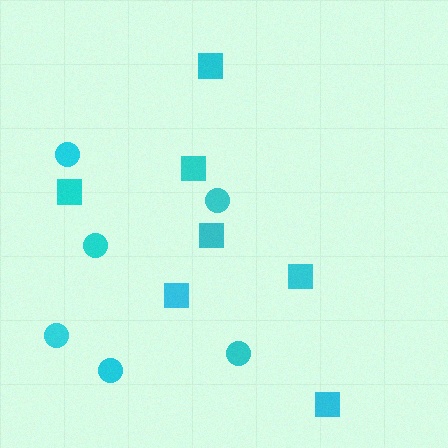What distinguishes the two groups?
There are 2 groups: one group of squares (7) and one group of circles (6).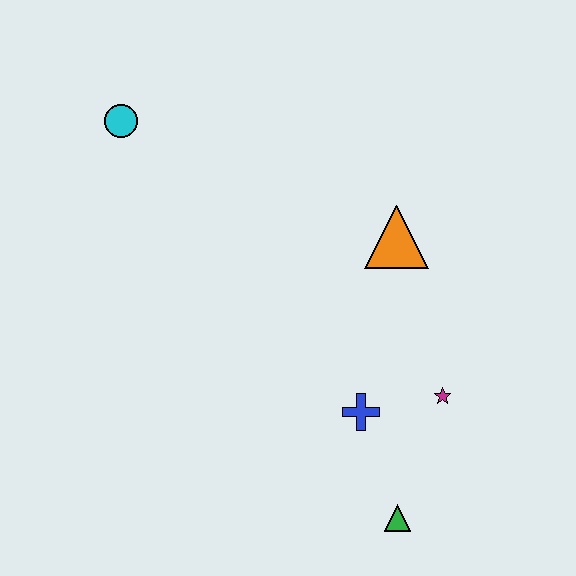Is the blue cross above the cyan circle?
No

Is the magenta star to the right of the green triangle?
Yes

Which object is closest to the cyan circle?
The orange triangle is closest to the cyan circle.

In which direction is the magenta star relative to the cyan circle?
The magenta star is to the right of the cyan circle.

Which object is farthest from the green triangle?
The cyan circle is farthest from the green triangle.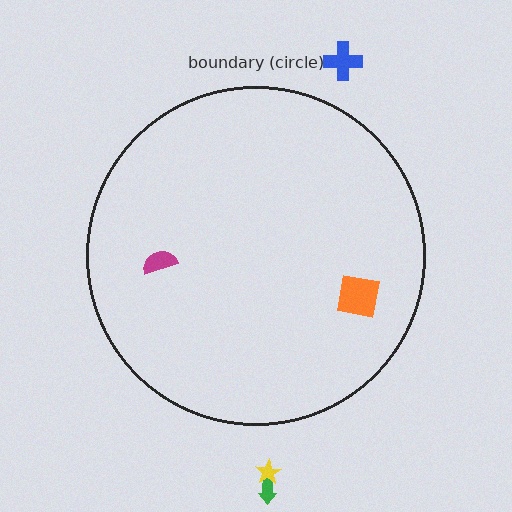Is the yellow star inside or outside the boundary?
Outside.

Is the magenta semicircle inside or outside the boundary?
Inside.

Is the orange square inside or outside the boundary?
Inside.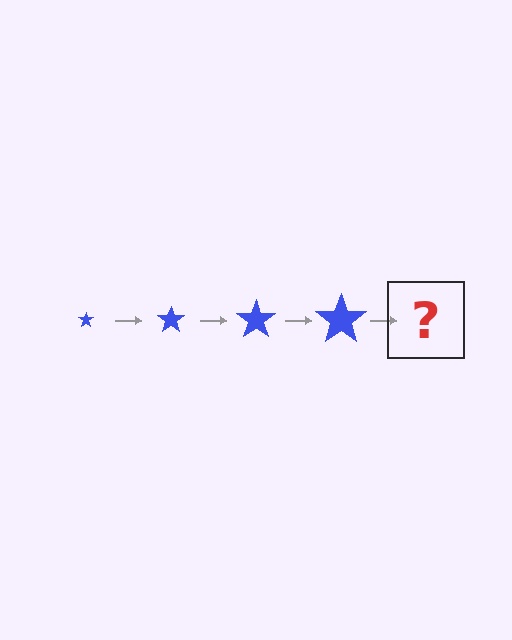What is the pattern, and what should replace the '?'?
The pattern is that the star gets progressively larger each step. The '?' should be a blue star, larger than the previous one.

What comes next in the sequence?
The next element should be a blue star, larger than the previous one.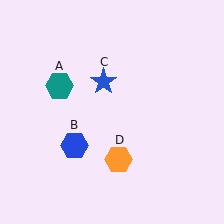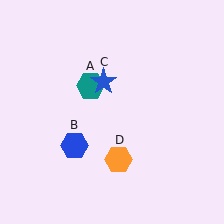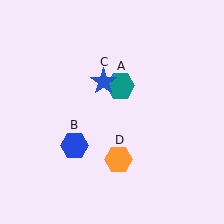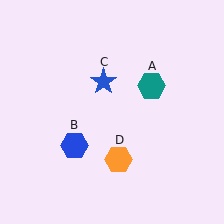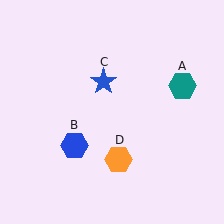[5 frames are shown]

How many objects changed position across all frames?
1 object changed position: teal hexagon (object A).